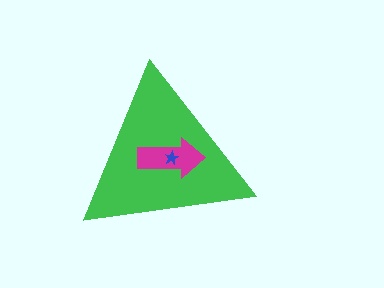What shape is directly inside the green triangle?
The magenta arrow.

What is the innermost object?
The blue star.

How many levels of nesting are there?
3.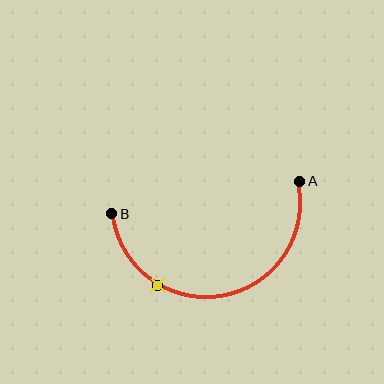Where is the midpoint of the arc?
The arc midpoint is the point on the curve farthest from the straight line joining A and B. It sits below that line.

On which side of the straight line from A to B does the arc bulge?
The arc bulges below the straight line connecting A and B.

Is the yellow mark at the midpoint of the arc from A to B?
No. The yellow mark lies on the arc but is closer to endpoint B. The arc midpoint would be at the point on the curve equidistant along the arc from both A and B.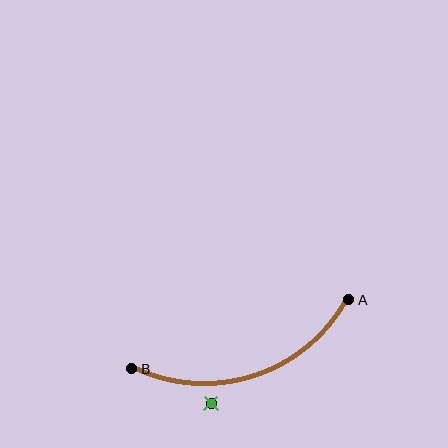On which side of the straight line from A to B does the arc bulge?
The arc bulges below the straight line connecting A and B.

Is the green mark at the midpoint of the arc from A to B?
No — the green mark does not lie on the arc at all. It sits slightly outside the curve.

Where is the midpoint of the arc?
The arc midpoint is the point on the curve farthest from the straight line joining A and B. It sits below that line.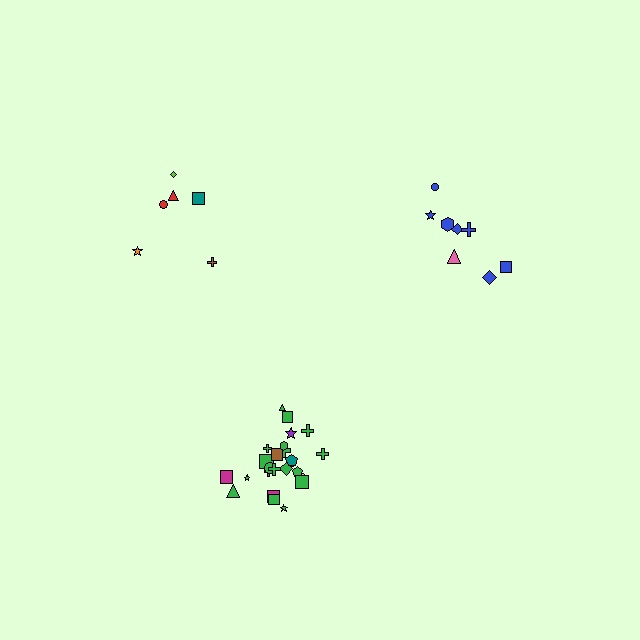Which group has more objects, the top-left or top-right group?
The top-right group.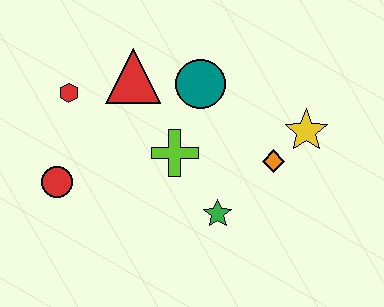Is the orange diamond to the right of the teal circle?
Yes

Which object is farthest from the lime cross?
The yellow star is farthest from the lime cross.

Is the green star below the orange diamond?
Yes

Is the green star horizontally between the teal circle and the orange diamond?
Yes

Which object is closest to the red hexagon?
The red triangle is closest to the red hexagon.